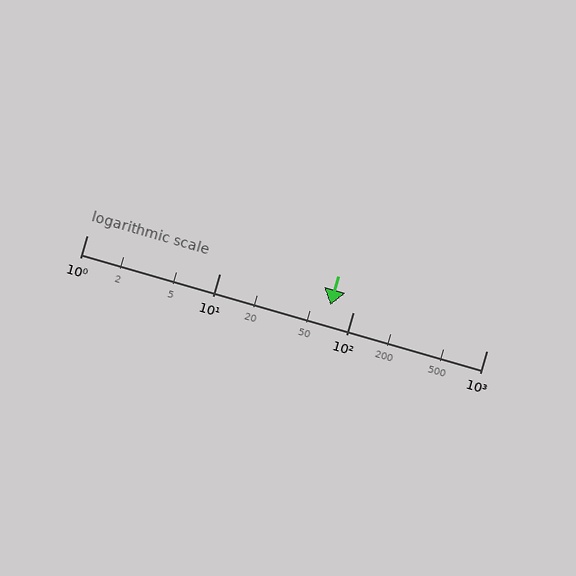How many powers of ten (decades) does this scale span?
The scale spans 3 decades, from 1 to 1000.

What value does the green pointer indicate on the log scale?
The pointer indicates approximately 67.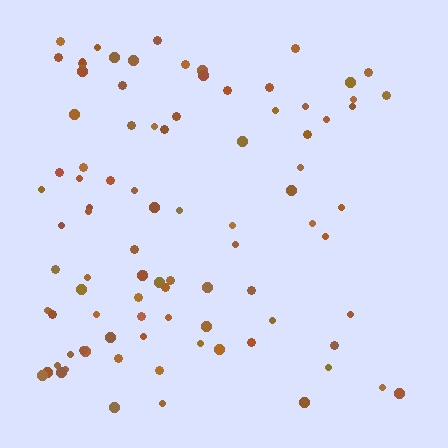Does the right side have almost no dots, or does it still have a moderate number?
Still a moderate number, just noticeably fewer than the left.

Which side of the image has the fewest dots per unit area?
The right.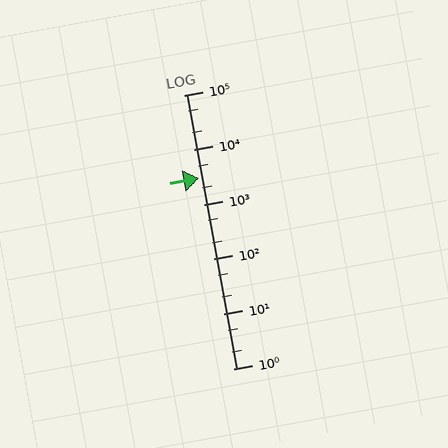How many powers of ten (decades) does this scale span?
The scale spans 5 decades, from 1 to 100000.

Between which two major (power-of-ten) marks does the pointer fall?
The pointer is between 1000 and 10000.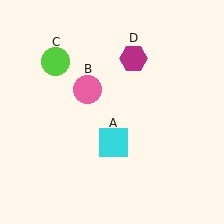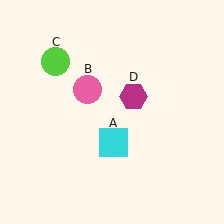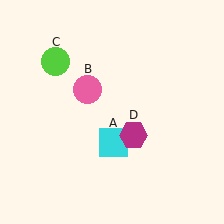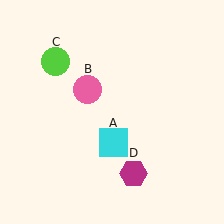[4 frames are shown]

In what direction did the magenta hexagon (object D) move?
The magenta hexagon (object D) moved down.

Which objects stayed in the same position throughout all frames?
Cyan square (object A) and pink circle (object B) and lime circle (object C) remained stationary.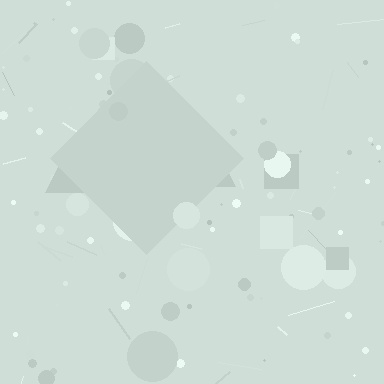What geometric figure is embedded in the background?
A diamond is embedded in the background.